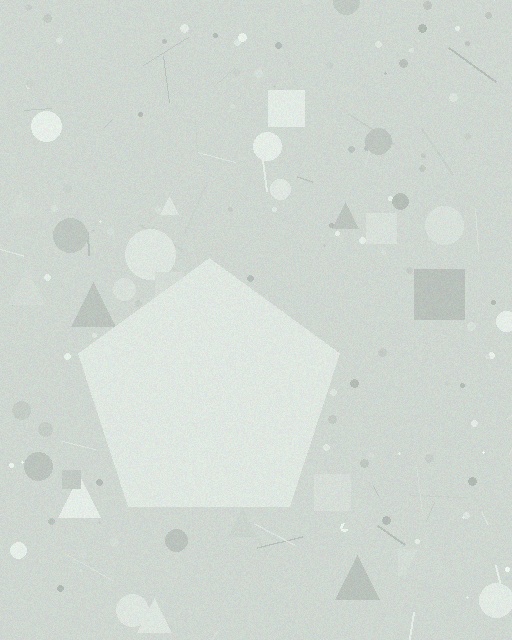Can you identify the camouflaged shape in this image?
The camouflaged shape is a pentagon.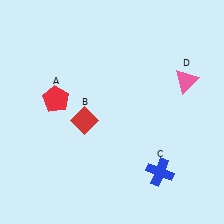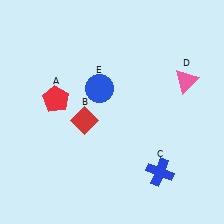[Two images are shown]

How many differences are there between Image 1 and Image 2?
There is 1 difference between the two images.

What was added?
A blue circle (E) was added in Image 2.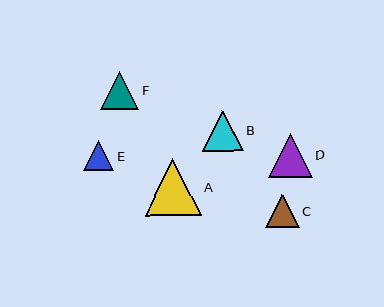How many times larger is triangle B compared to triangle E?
Triangle B is approximately 1.4 times the size of triangle E.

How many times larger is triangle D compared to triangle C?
Triangle D is approximately 1.3 times the size of triangle C.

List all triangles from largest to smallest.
From largest to smallest: A, D, B, F, C, E.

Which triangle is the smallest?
Triangle E is the smallest with a size of approximately 30 pixels.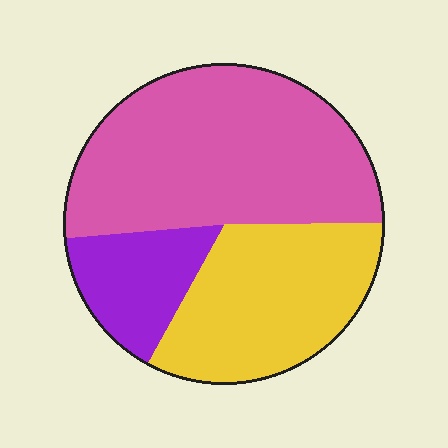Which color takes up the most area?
Pink, at roughly 50%.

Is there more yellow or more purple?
Yellow.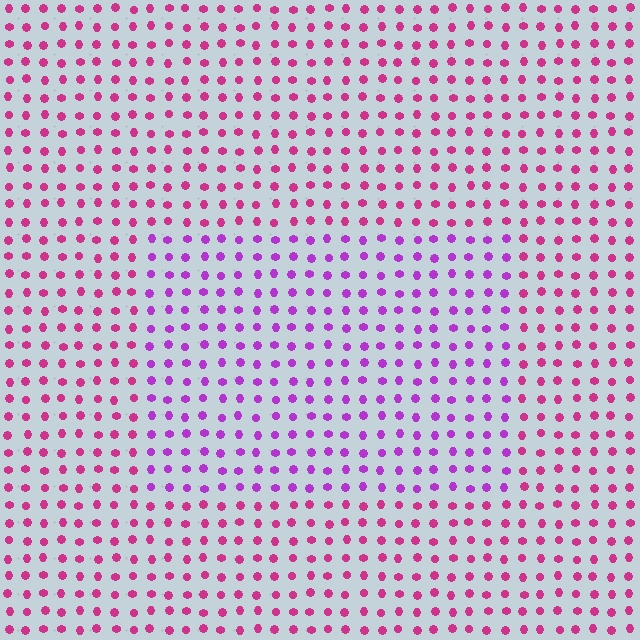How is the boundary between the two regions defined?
The boundary is defined purely by a slight shift in hue (about 36 degrees). Spacing, size, and orientation are identical on both sides.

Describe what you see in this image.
The image is filled with small magenta elements in a uniform arrangement. A rectangle-shaped region is visible where the elements are tinted to a slightly different hue, forming a subtle color boundary.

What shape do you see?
I see a rectangle.